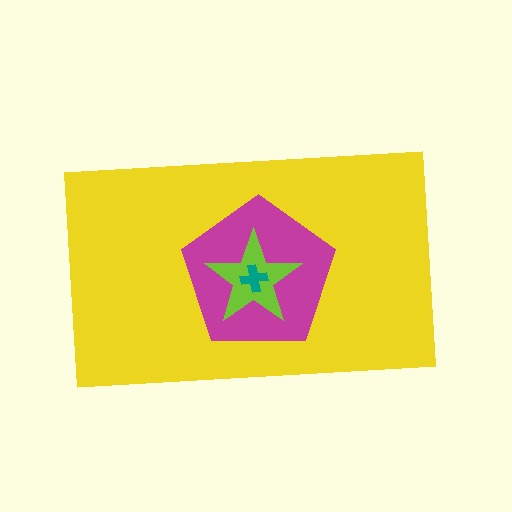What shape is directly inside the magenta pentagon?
The lime star.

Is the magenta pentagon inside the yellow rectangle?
Yes.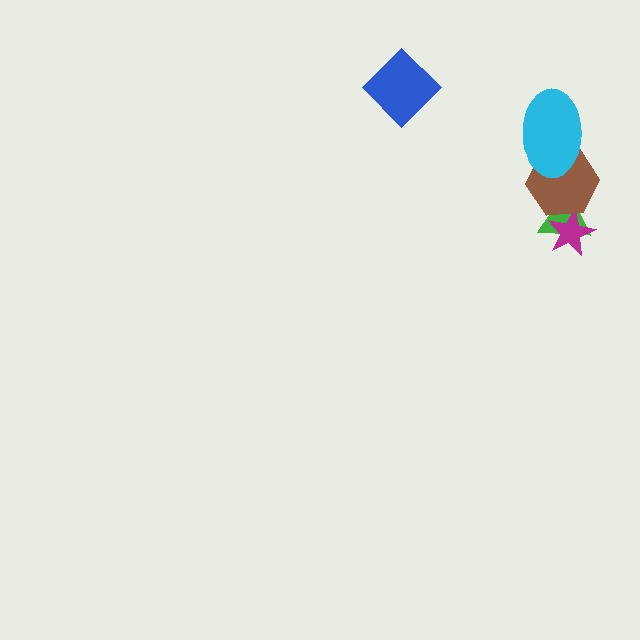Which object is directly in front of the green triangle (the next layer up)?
The magenta star is directly in front of the green triangle.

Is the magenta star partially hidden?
Yes, it is partially covered by another shape.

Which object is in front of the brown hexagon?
The cyan ellipse is in front of the brown hexagon.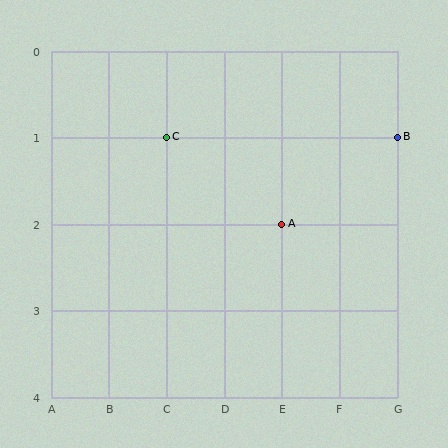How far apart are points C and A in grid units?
Points C and A are 2 columns and 1 row apart (about 2.2 grid units diagonally).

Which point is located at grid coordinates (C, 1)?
Point C is at (C, 1).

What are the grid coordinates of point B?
Point B is at grid coordinates (G, 1).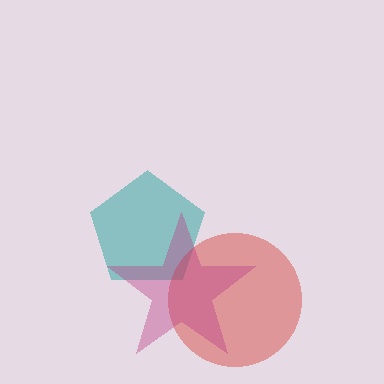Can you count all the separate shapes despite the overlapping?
Yes, there are 3 separate shapes.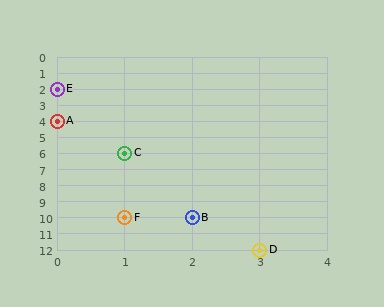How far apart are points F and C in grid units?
Points F and C are 4 rows apart.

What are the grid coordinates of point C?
Point C is at grid coordinates (1, 6).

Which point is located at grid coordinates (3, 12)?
Point D is at (3, 12).